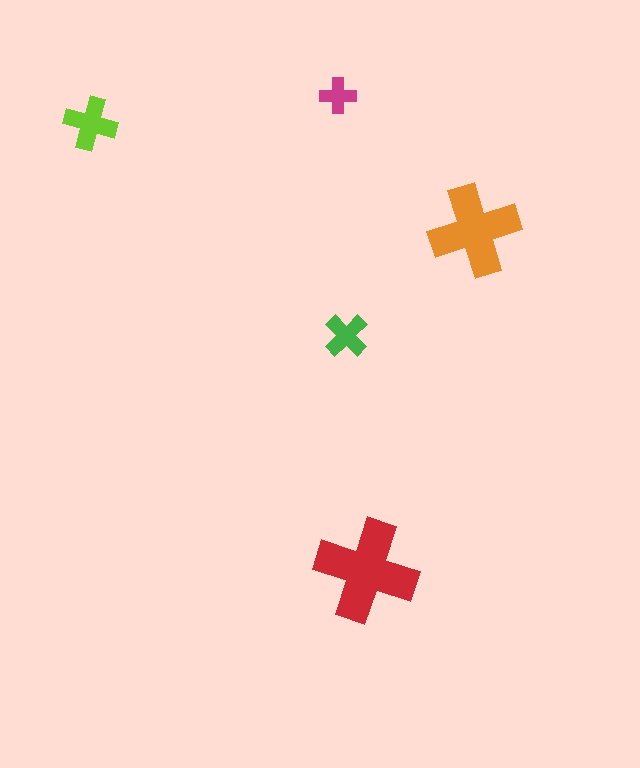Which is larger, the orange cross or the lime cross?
The orange one.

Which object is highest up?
The magenta cross is topmost.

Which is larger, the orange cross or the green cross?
The orange one.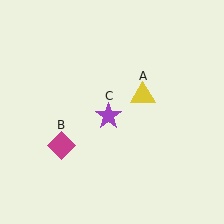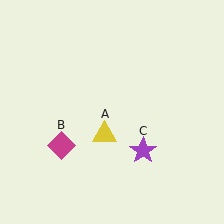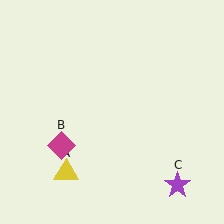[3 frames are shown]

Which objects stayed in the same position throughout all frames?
Magenta diamond (object B) remained stationary.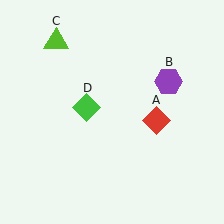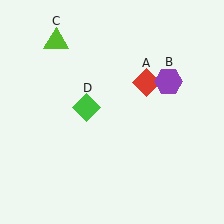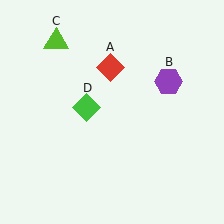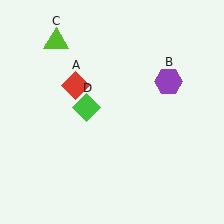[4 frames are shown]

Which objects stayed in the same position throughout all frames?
Purple hexagon (object B) and lime triangle (object C) and green diamond (object D) remained stationary.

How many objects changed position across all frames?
1 object changed position: red diamond (object A).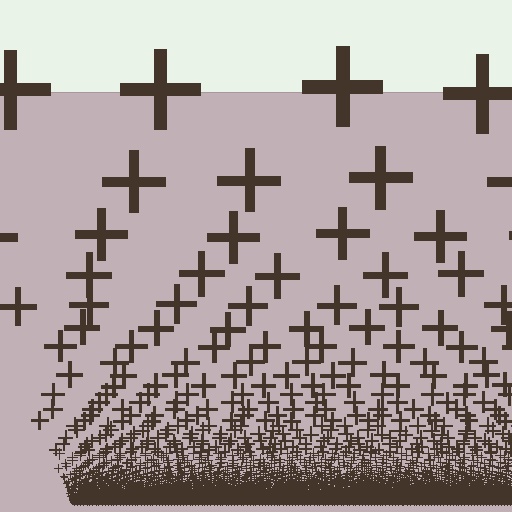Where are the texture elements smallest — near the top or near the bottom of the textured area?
Near the bottom.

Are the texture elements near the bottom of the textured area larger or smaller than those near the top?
Smaller. The gradient is inverted — elements near the bottom are smaller and denser.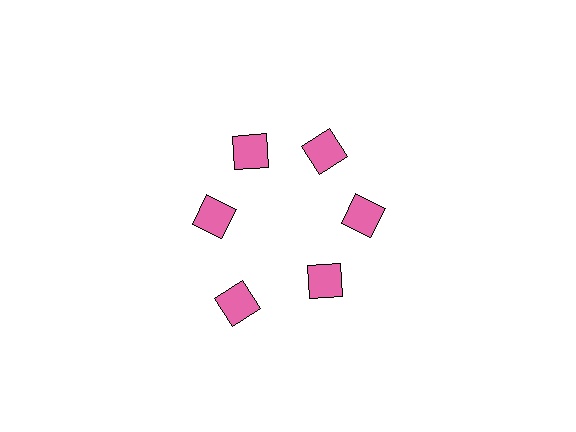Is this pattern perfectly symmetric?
No. The 6 pink diamonds are arranged in a ring, but one element near the 7 o'clock position is pushed outward from the center, breaking the 6-fold rotational symmetry.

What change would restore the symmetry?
The symmetry would be restored by moving it inward, back onto the ring so that all 6 diamonds sit at equal angles and equal distance from the center.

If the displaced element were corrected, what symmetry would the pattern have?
It would have 6-fold rotational symmetry — the pattern would map onto itself every 60 degrees.